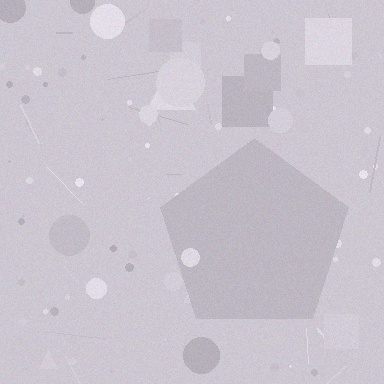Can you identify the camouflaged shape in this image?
The camouflaged shape is a pentagon.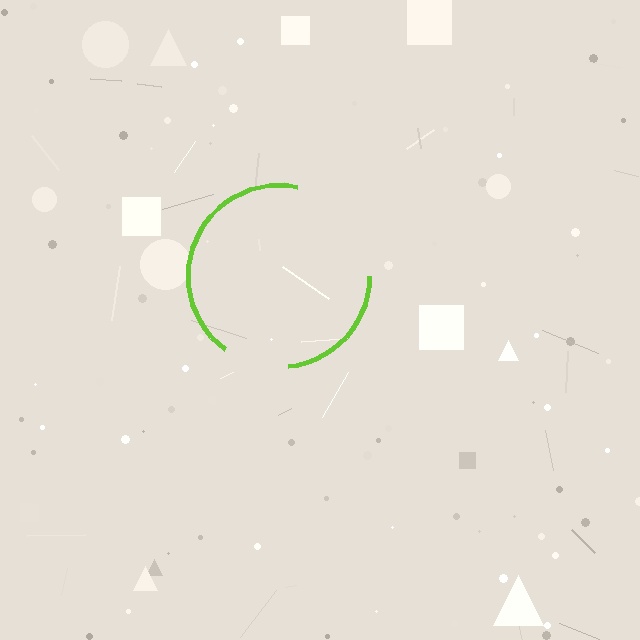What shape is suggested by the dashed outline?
The dashed outline suggests a circle.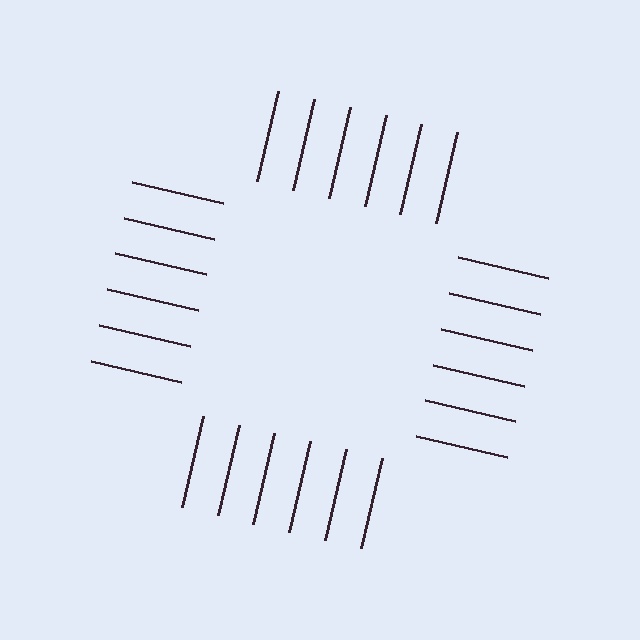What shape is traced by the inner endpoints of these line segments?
An illusory square — the line segments terminate on its edges but no continuous stroke is drawn.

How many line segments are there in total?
24 — 6 along each of the 4 edges.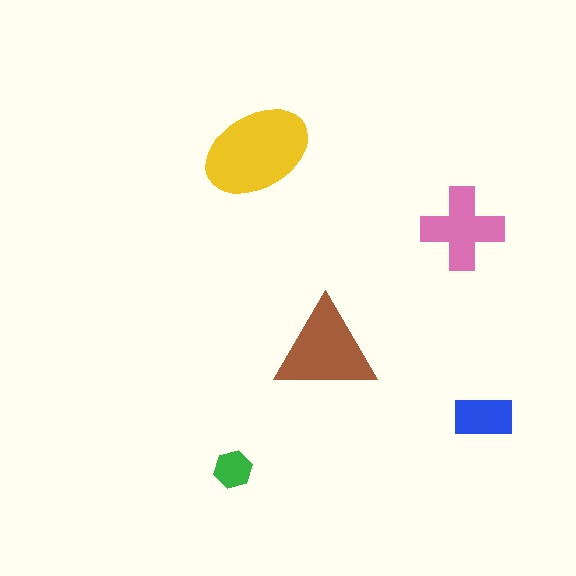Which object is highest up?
The yellow ellipse is topmost.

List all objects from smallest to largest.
The green hexagon, the blue rectangle, the pink cross, the brown triangle, the yellow ellipse.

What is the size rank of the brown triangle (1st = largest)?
2nd.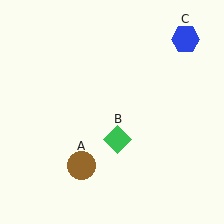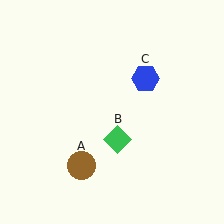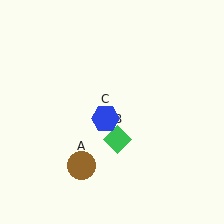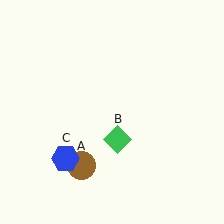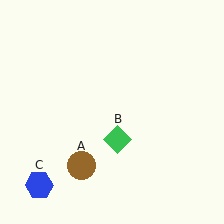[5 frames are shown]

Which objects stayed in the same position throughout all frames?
Brown circle (object A) and green diamond (object B) remained stationary.